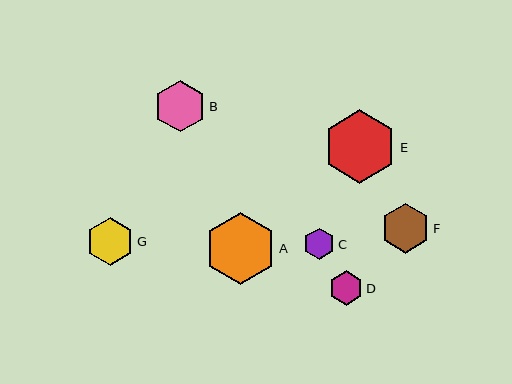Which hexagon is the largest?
Hexagon E is the largest with a size of approximately 73 pixels.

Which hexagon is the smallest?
Hexagon C is the smallest with a size of approximately 32 pixels.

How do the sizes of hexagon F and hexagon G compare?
Hexagon F and hexagon G are approximately the same size.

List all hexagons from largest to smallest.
From largest to smallest: E, A, B, F, G, D, C.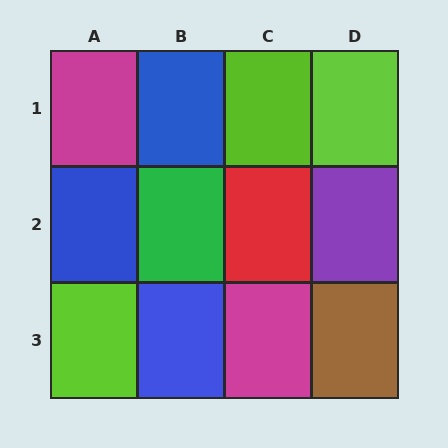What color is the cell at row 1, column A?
Magenta.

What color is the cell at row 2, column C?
Red.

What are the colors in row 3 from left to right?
Lime, blue, magenta, brown.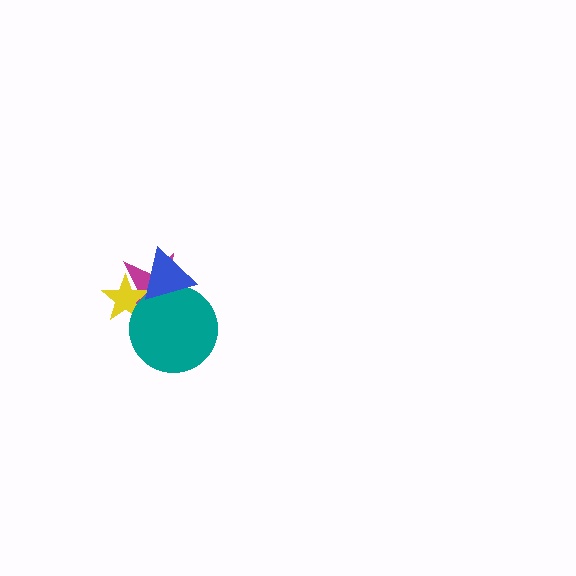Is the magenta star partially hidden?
Yes, it is partially covered by another shape.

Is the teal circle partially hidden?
Yes, it is partially covered by another shape.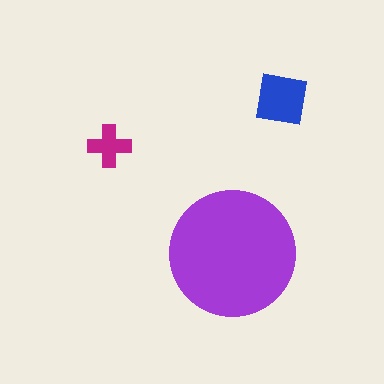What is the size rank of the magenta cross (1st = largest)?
3rd.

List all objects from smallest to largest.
The magenta cross, the blue square, the purple circle.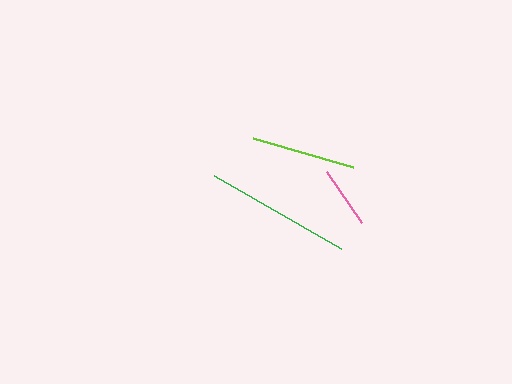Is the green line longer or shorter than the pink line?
The green line is longer than the pink line.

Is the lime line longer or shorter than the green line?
The green line is longer than the lime line.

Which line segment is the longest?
The green line is the longest at approximately 146 pixels.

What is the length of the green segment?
The green segment is approximately 146 pixels long.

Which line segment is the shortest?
The pink line is the shortest at approximately 62 pixels.